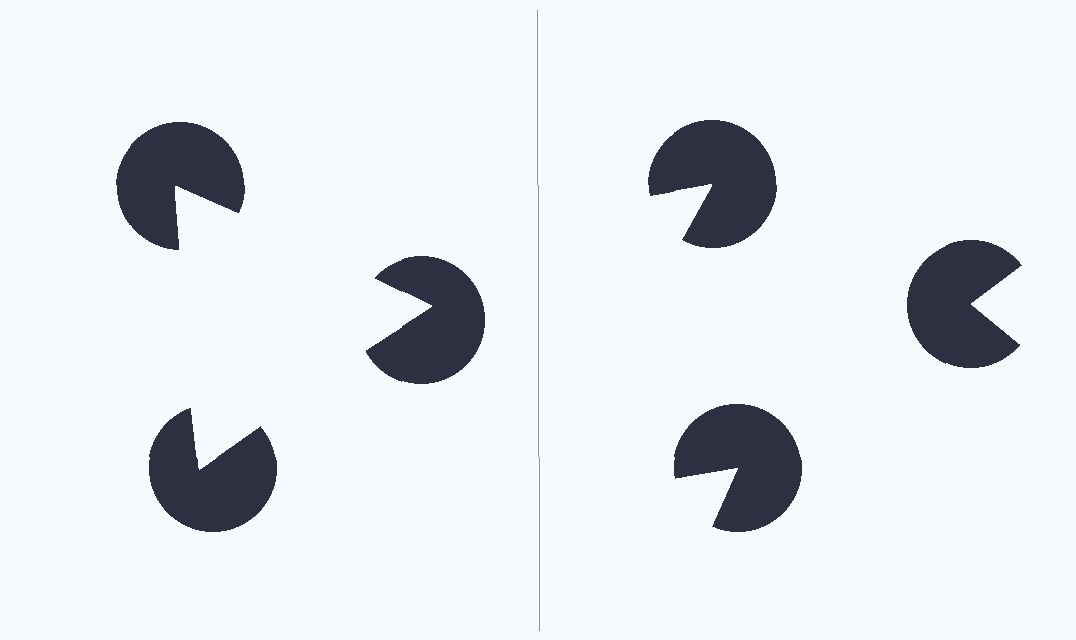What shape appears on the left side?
An illusory triangle.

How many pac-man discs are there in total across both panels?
6 — 3 on each side.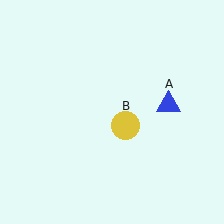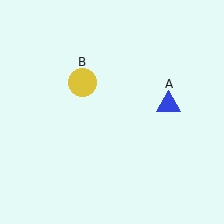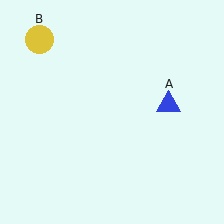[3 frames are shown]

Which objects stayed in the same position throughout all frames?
Blue triangle (object A) remained stationary.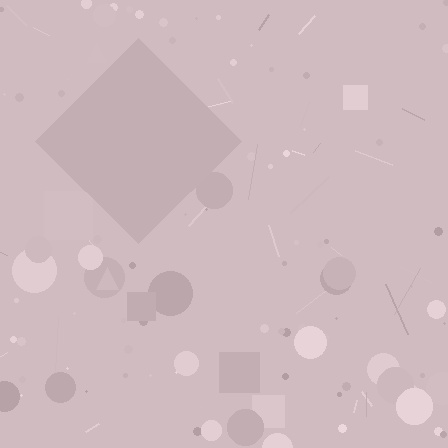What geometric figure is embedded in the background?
A diamond is embedded in the background.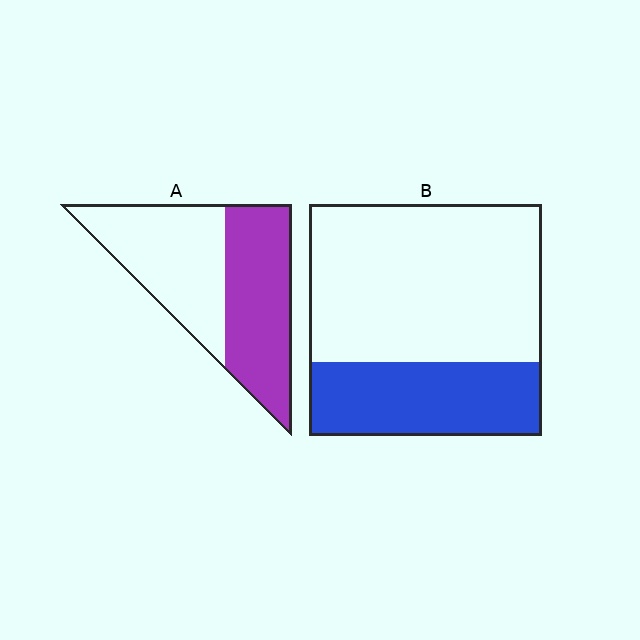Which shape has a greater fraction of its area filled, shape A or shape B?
Shape A.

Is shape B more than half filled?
No.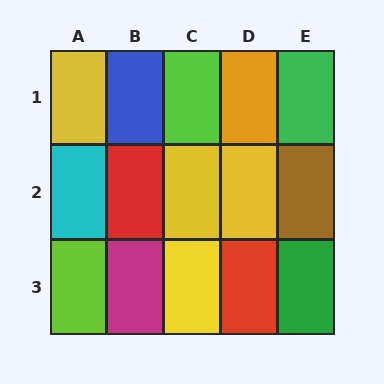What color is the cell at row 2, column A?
Cyan.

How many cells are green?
2 cells are green.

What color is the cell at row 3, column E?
Green.